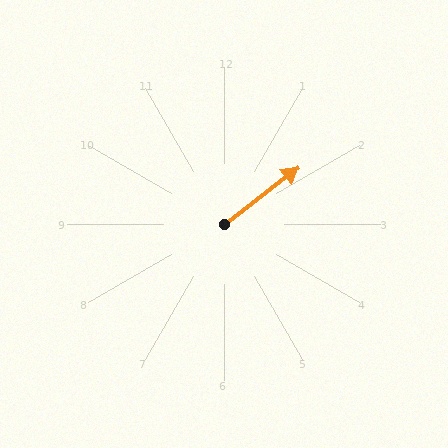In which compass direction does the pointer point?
Northeast.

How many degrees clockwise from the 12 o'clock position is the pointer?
Approximately 52 degrees.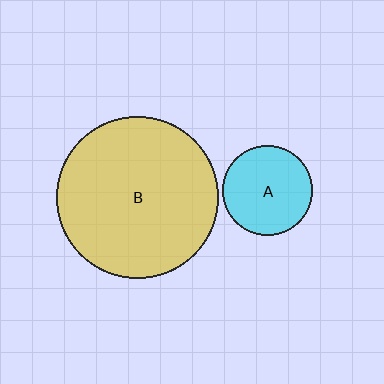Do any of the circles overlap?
No, none of the circles overlap.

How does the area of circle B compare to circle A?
Approximately 3.2 times.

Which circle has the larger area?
Circle B (yellow).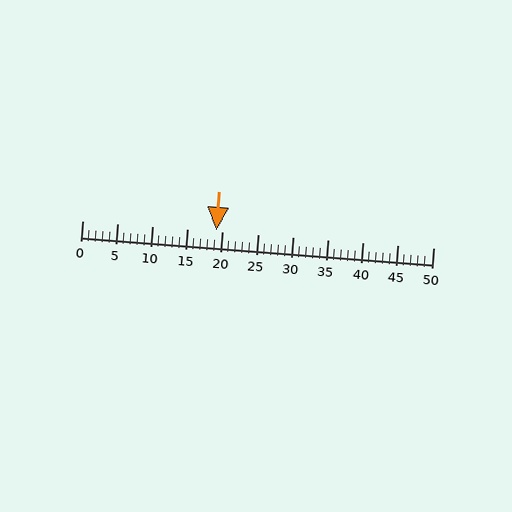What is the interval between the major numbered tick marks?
The major tick marks are spaced 5 units apart.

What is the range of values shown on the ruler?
The ruler shows values from 0 to 50.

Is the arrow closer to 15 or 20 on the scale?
The arrow is closer to 20.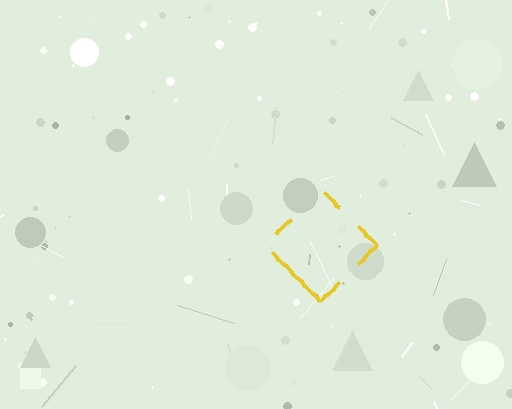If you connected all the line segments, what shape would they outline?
They would outline a diamond.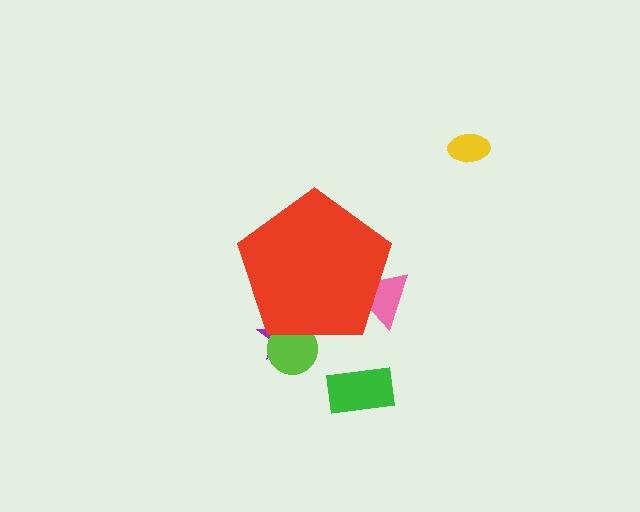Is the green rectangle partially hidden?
No, the green rectangle is fully visible.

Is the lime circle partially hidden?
Yes, the lime circle is partially hidden behind the red pentagon.